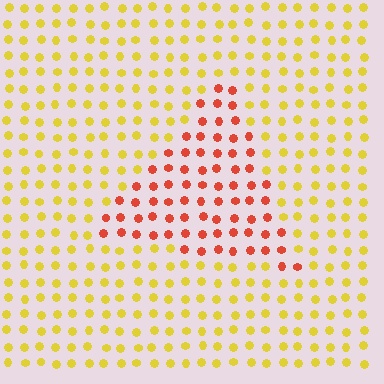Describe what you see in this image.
The image is filled with small yellow elements in a uniform arrangement. A triangle-shaped region is visible where the elements are tinted to a slightly different hue, forming a subtle color boundary.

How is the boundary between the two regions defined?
The boundary is defined purely by a slight shift in hue (about 49 degrees). Spacing, size, and orientation are identical on both sides.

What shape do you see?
I see a triangle.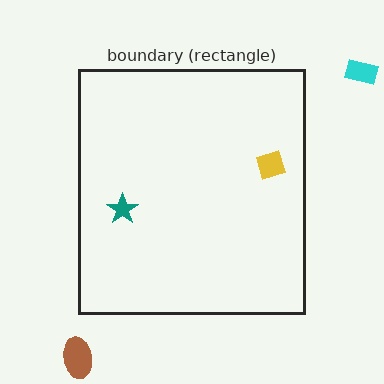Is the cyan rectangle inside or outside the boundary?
Outside.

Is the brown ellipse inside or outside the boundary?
Outside.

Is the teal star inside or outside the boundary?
Inside.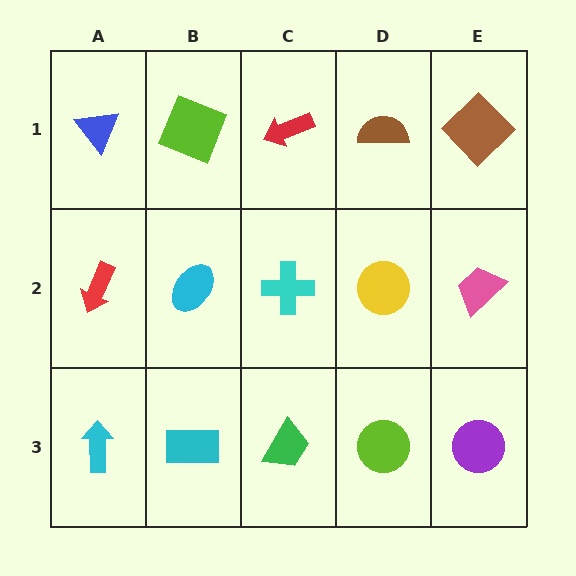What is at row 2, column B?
A cyan ellipse.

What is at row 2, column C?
A cyan cross.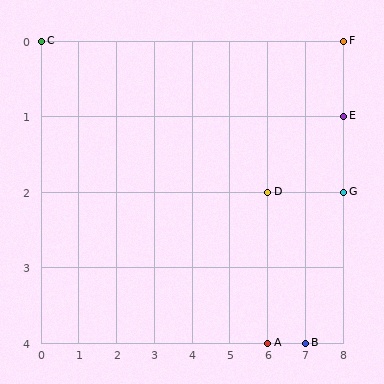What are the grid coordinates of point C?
Point C is at grid coordinates (0, 0).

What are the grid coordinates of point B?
Point B is at grid coordinates (7, 4).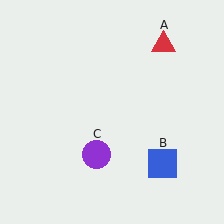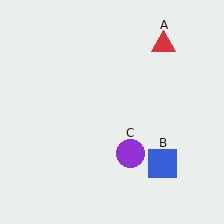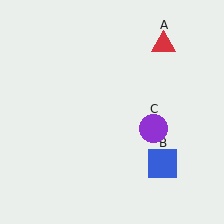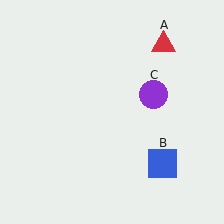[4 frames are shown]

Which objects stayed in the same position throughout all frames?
Red triangle (object A) and blue square (object B) remained stationary.